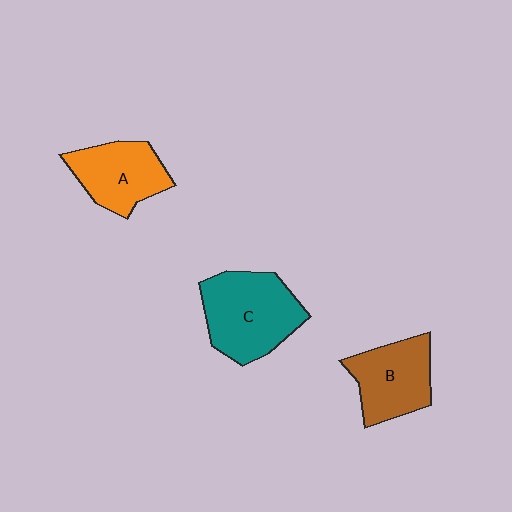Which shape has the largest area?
Shape C (teal).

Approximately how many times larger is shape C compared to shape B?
Approximately 1.3 times.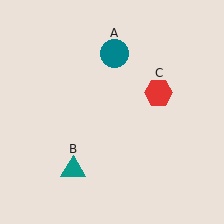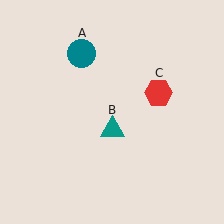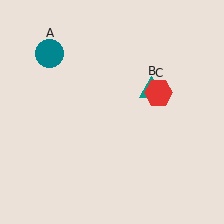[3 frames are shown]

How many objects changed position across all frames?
2 objects changed position: teal circle (object A), teal triangle (object B).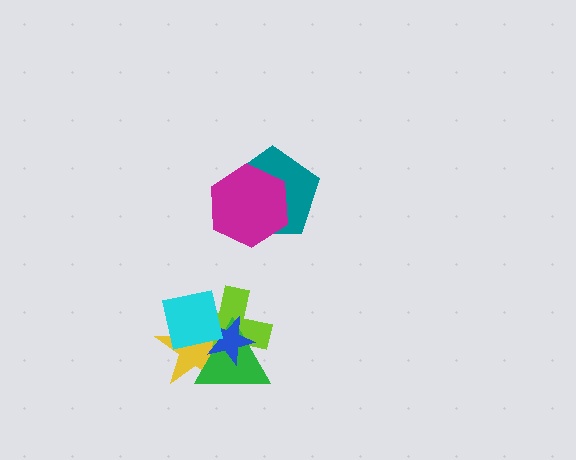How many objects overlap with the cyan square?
4 objects overlap with the cyan square.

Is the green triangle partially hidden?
Yes, it is partially covered by another shape.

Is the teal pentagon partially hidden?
Yes, it is partially covered by another shape.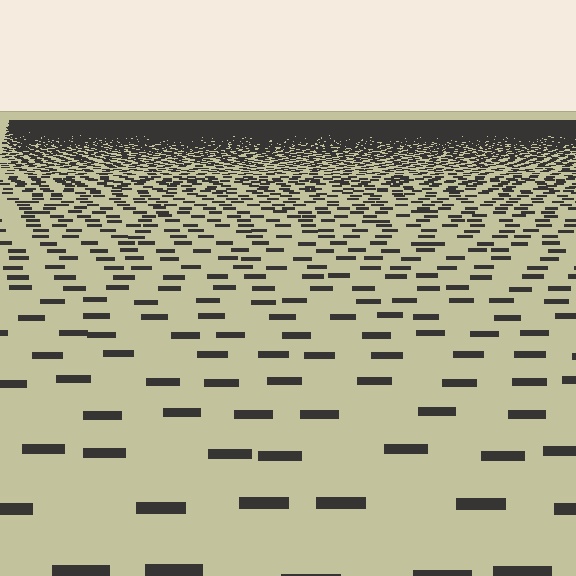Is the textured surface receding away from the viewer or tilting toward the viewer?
The surface is receding away from the viewer. Texture elements get smaller and denser toward the top.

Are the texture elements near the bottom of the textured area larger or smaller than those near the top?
Larger. Near the bottom, elements are closer to the viewer and appear at a bigger on-screen size.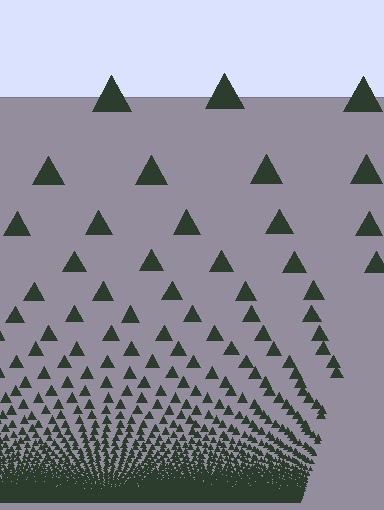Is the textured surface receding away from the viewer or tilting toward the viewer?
The surface appears to tilt toward the viewer. Texture elements get larger and sparser toward the top.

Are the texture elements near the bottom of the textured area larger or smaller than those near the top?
Smaller. The gradient is inverted — elements near the bottom are smaller and denser.